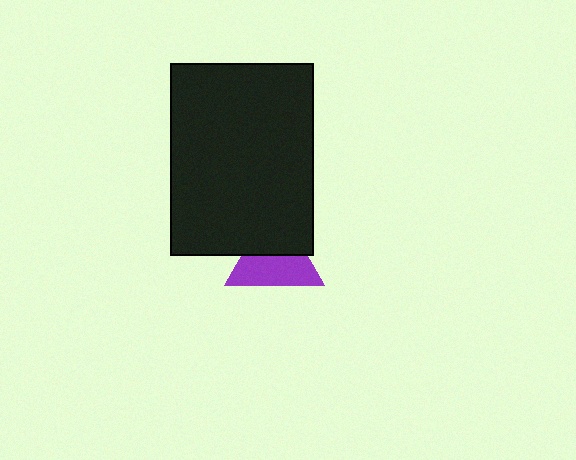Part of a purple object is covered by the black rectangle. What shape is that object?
It is a triangle.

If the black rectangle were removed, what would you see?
You would see the complete purple triangle.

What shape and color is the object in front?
The object in front is a black rectangle.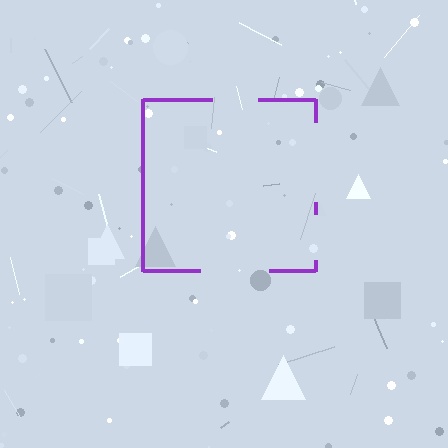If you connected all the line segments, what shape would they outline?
They would outline a square.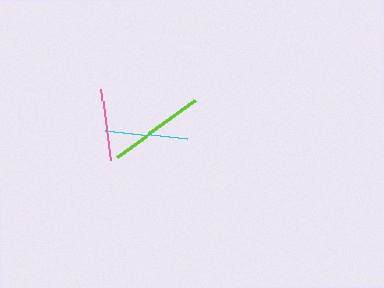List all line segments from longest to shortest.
From longest to shortest: lime, cyan, pink.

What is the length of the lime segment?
The lime segment is approximately 96 pixels long.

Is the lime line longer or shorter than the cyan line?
The lime line is longer than the cyan line.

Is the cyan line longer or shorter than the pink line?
The cyan line is longer than the pink line.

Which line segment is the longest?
The lime line is the longest at approximately 96 pixels.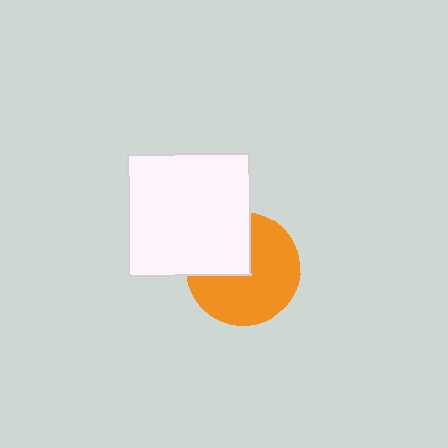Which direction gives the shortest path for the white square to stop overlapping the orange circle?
Moving toward the upper-left gives the shortest separation.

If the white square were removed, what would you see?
You would see the complete orange circle.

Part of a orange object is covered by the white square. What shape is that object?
It is a circle.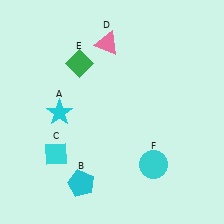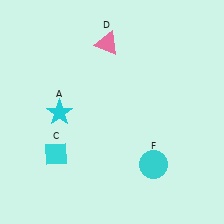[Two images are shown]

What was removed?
The cyan pentagon (B), the green diamond (E) were removed in Image 2.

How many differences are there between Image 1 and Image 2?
There are 2 differences between the two images.